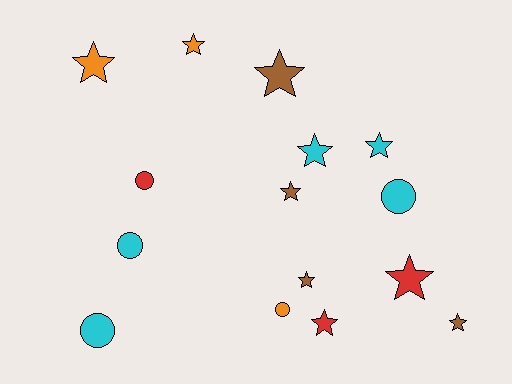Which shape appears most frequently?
Star, with 10 objects.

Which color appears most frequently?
Cyan, with 5 objects.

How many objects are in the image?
There are 15 objects.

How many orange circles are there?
There is 1 orange circle.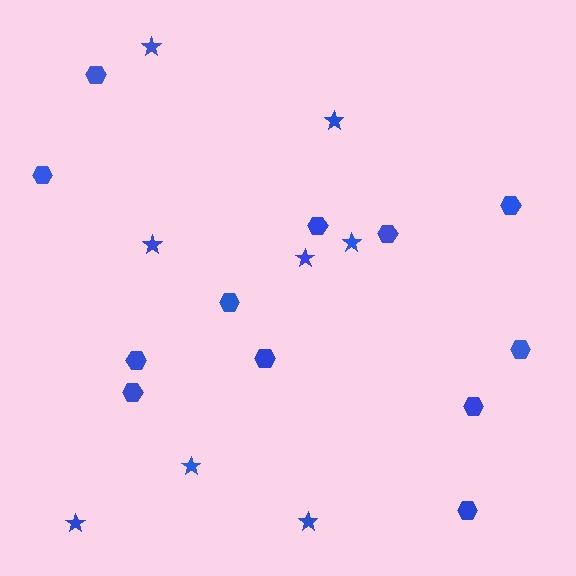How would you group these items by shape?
There are 2 groups: one group of hexagons (12) and one group of stars (8).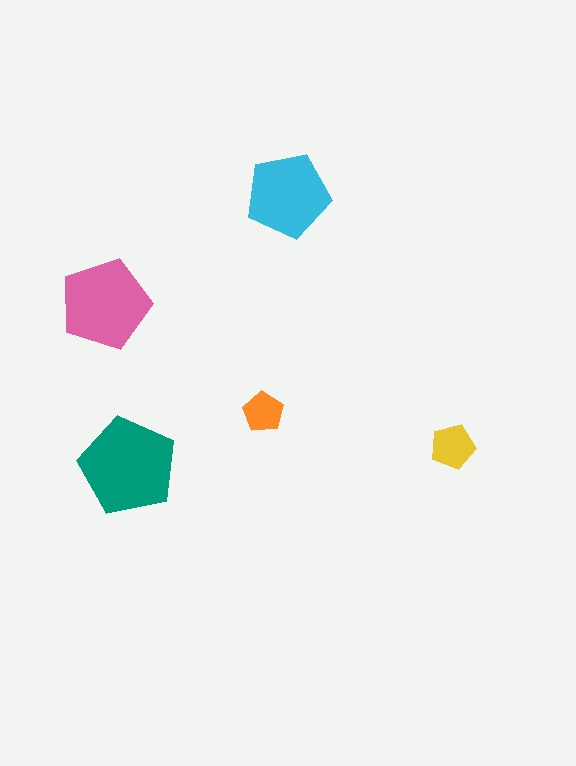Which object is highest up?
The cyan pentagon is topmost.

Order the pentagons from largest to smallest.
the teal one, the pink one, the cyan one, the yellow one, the orange one.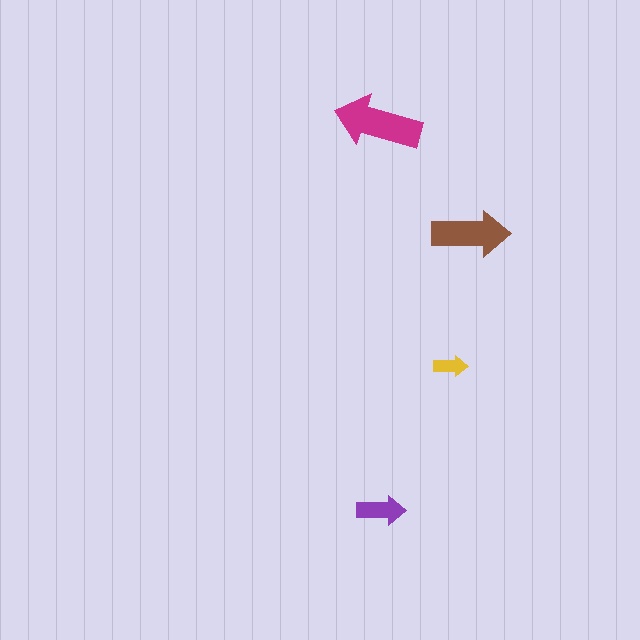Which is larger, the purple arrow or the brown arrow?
The brown one.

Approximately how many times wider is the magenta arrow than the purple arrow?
About 2 times wider.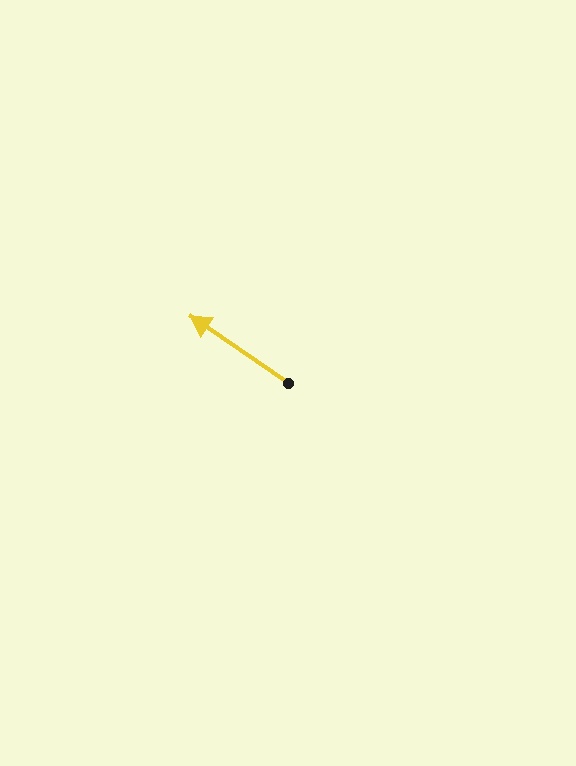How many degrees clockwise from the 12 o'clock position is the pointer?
Approximately 305 degrees.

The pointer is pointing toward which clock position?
Roughly 10 o'clock.